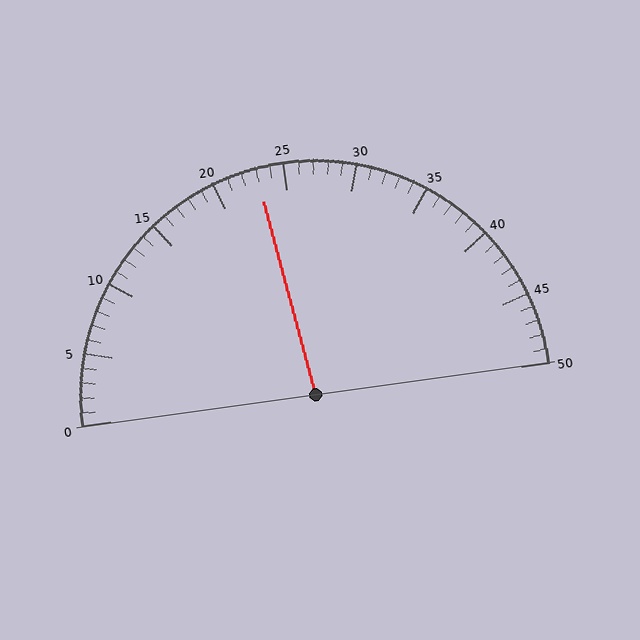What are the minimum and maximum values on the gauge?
The gauge ranges from 0 to 50.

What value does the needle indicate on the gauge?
The needle indicates approximately 23.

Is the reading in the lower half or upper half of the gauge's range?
The reading is in the lower half of the range (0 to 50).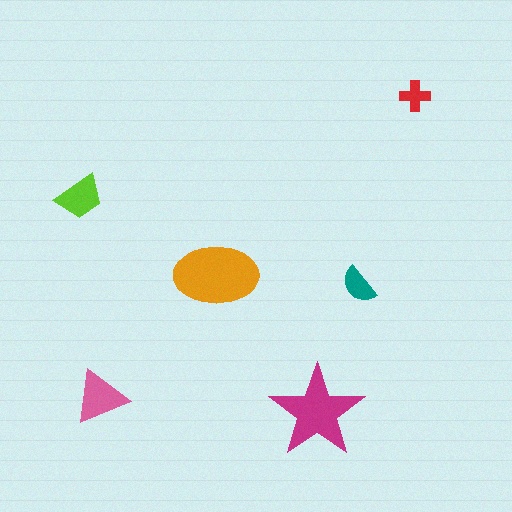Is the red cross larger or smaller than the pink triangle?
Smaller.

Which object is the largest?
The orange ellipse.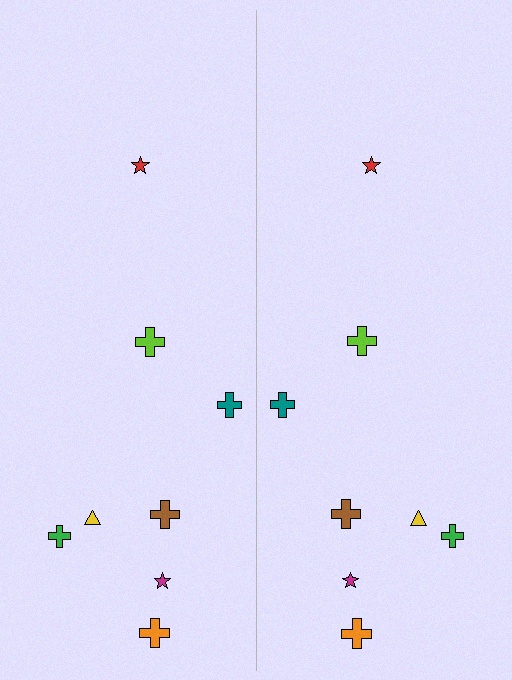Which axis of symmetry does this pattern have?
The pattern has a vertical axis of symmetry running through the center of the image.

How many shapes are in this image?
There are 16 shapes in this image.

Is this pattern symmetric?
Yes, this pattern has bilateral (reflection) symmetry.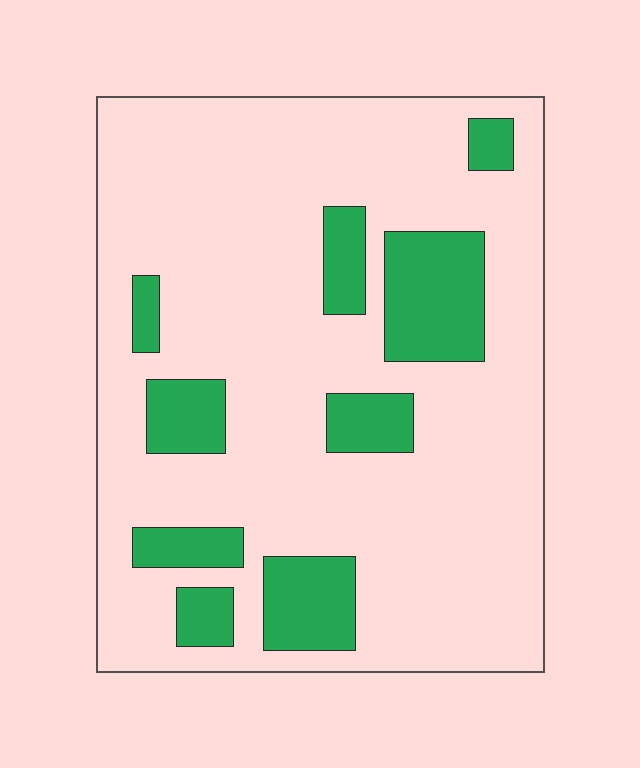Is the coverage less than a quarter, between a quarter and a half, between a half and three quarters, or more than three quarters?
Less than a quarter.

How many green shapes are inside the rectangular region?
9.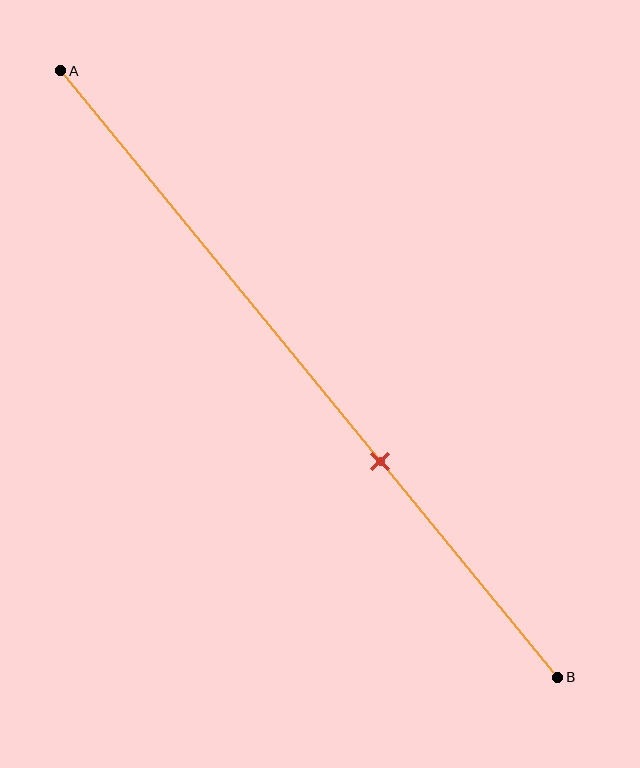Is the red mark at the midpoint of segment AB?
No, the mark is at about 65% from A, not at the 50% midpoint.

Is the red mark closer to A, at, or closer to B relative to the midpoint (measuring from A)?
The red mark is closer to point B than the midpoint of segment AB.